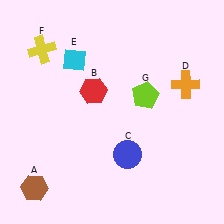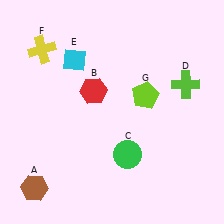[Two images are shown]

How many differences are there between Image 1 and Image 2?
There are 2 differences between the two images.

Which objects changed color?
C changed from blue to green. D changed from orange to lime.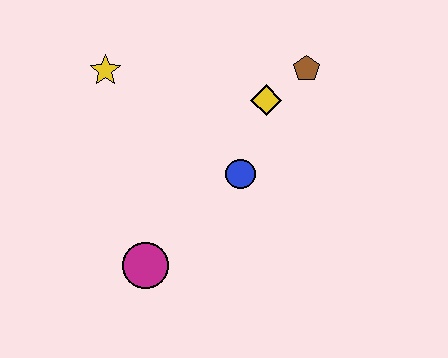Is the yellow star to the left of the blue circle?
Yes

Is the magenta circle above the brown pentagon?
No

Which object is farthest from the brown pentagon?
The magenta circle is farthest from the brown pentagon.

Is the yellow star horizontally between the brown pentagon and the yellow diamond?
No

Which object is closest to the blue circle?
The yellow diamond is closest to the blue circle.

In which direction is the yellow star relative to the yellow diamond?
The yellow star is to the left of the yellow diamond.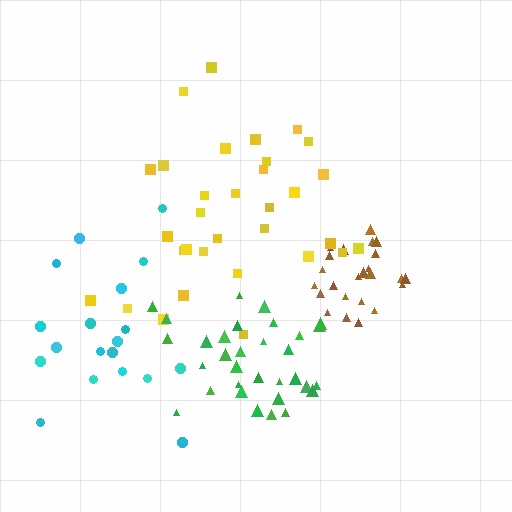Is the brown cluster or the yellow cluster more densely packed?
Brown.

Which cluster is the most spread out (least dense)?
Cyan.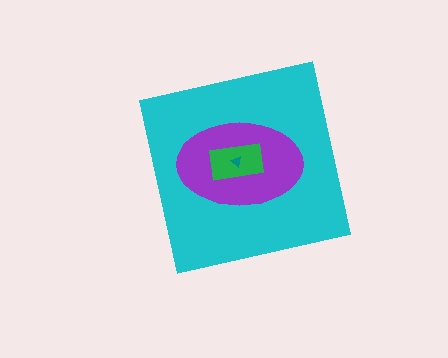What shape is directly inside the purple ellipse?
The green rectangle.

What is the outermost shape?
The cyan square.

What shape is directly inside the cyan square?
The purple ellipse.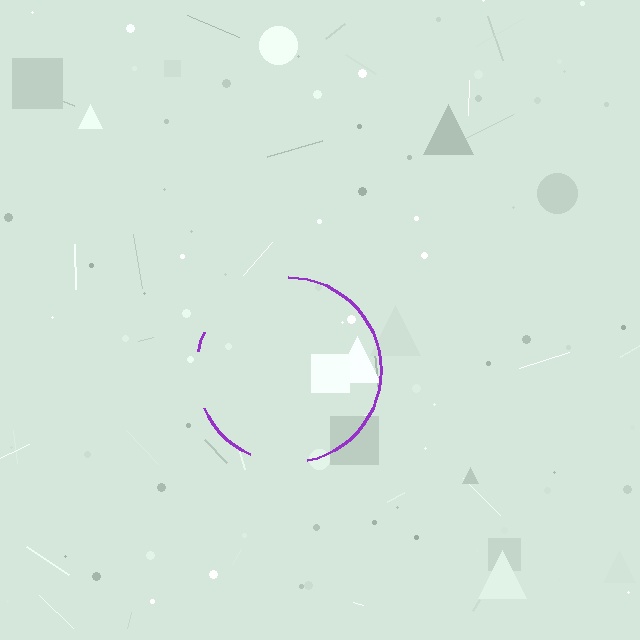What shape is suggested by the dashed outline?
The dashed outline suggests a circle.